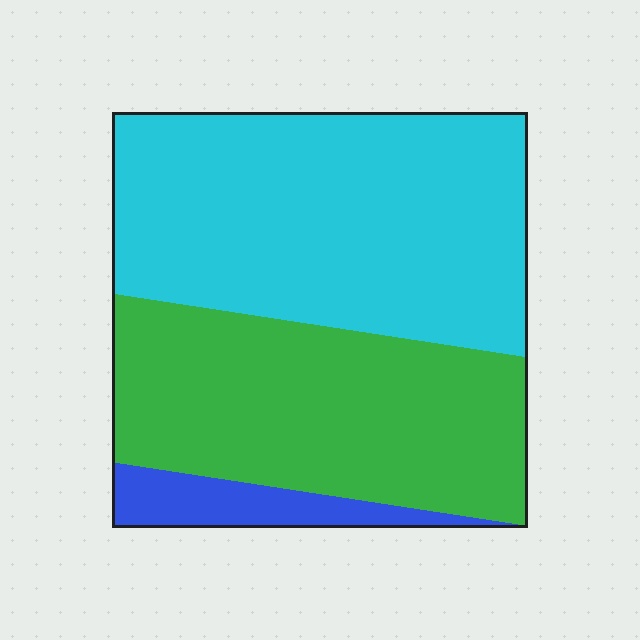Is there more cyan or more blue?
Cyan.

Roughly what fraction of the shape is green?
Green takes up about two fifths (2/5) of the shape.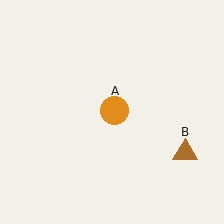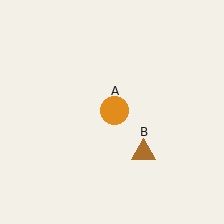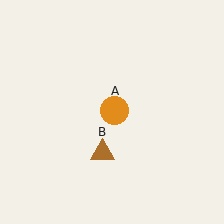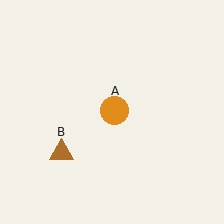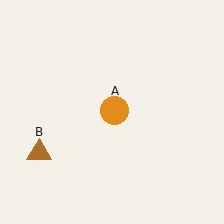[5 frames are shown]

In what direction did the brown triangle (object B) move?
The brown triangle (object B) moved left.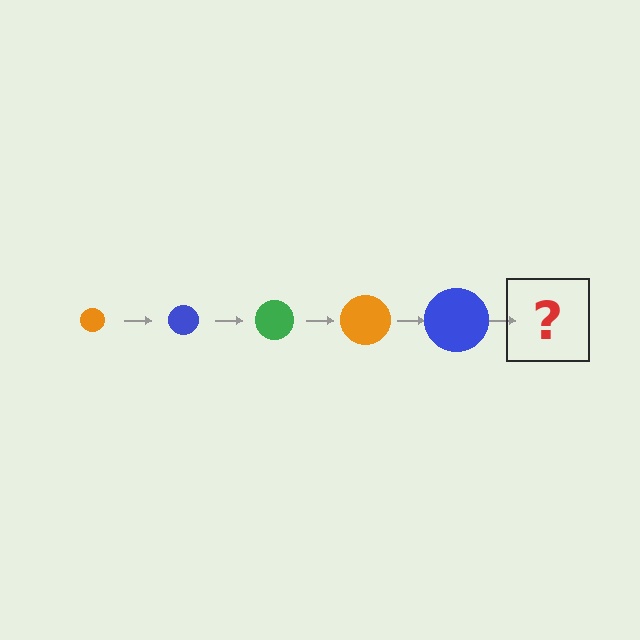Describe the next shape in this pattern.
It should be a green circle, larger than the previous one.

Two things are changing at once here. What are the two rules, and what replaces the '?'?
The two rules are that the circle grows larger each step and the color cycles through orange, blue, and green. The '?' should be a green circle, larger than the previous one.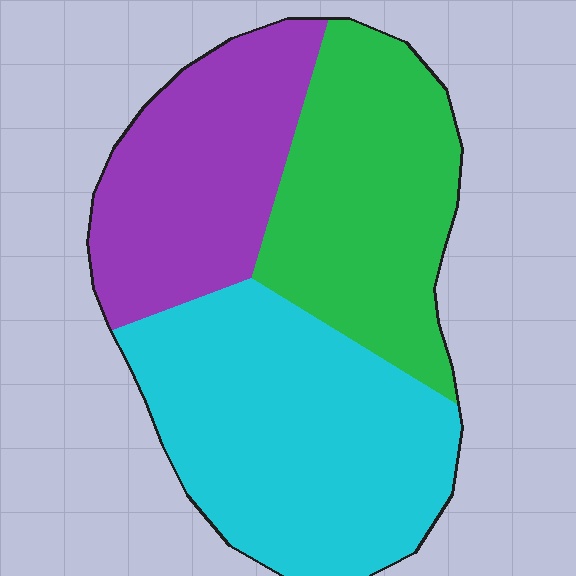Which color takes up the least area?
Purple, at roughly 25%.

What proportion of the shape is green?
Green covers roughly 30% of the shape.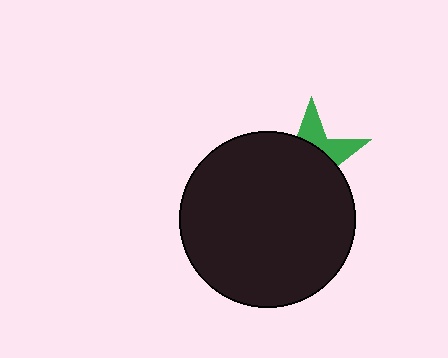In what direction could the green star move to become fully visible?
The green star could move up. That would shift it out from behind the black circle entirely.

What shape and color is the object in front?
The object in front is a black circle.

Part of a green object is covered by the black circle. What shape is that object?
It is a star.